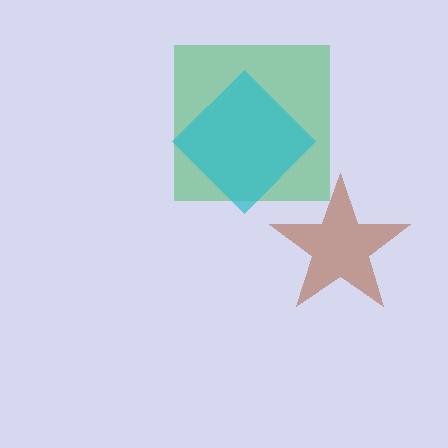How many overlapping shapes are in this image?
There are 3 overlapping shapes in the image.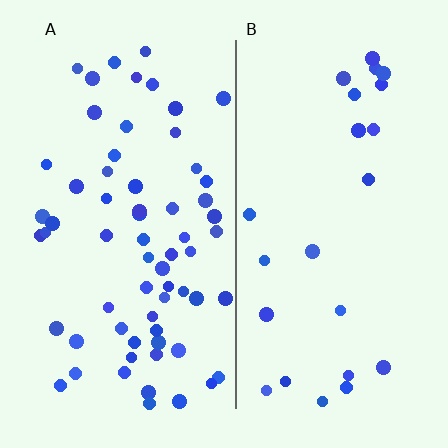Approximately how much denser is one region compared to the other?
Approximately 2.7× — region A over region B.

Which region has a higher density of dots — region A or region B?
A (the left).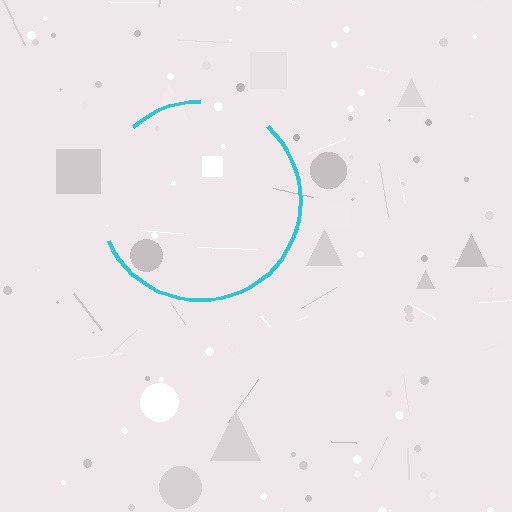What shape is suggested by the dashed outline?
The dashed outline suggests a circle.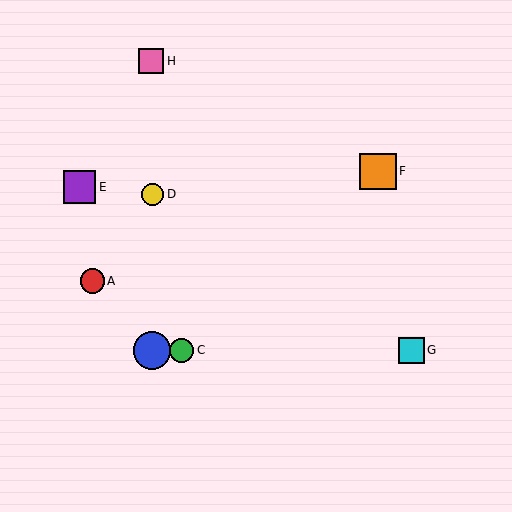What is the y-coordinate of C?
Object C is at y≈350.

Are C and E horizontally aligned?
No, C is at y≈350 and E is at y≈187.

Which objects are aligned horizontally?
Objects B, C, G are aligned horizontally.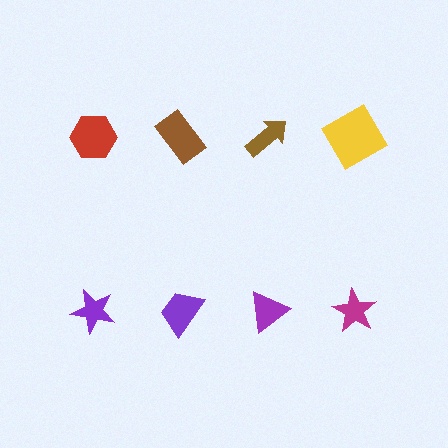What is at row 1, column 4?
A yellow diamond.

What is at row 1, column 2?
A brown rectangle.